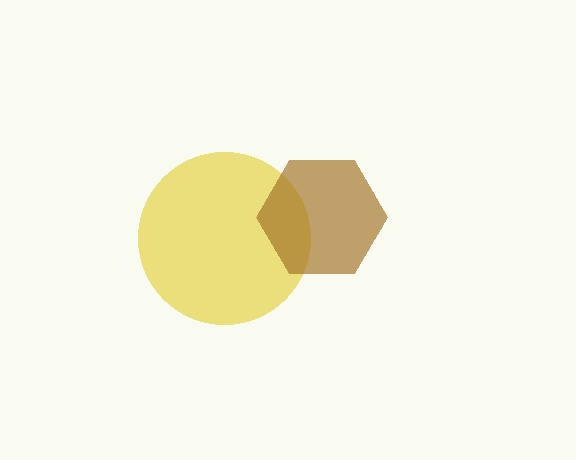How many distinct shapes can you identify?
There are 2 distinct shapes: a yellow circle, a brown hexagon.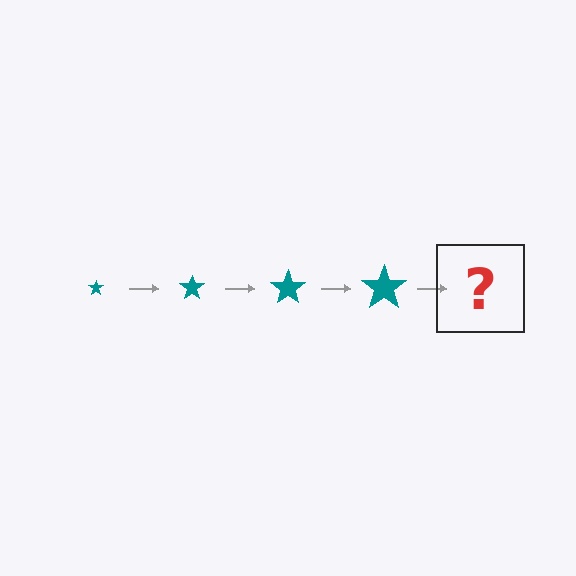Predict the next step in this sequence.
The next step is a teal star, larger than the previous one.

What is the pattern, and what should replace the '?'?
The pattern is that the star gets progressively larger each step. The '?' should be a teal star, larger than the previous one.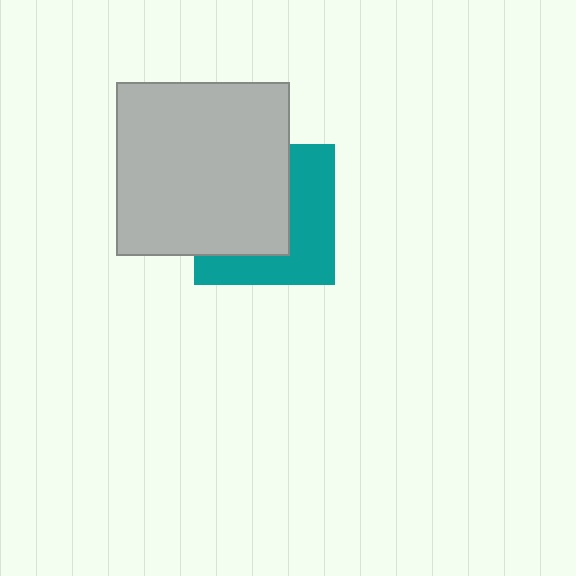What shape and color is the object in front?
The object in front is a light gray square.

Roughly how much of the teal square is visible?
About half of it is visible (roughly 47%).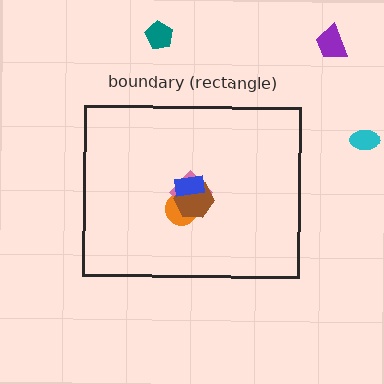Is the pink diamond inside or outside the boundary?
Inside.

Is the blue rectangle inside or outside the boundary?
Inside.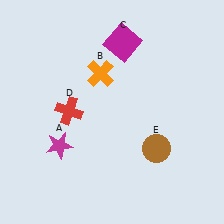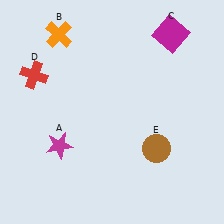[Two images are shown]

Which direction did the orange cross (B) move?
The orange cross (B) moved left.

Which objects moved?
The objects that moved are: the orange cross (B), the magenta square (C), the red cross (D).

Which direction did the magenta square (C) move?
The magenta square (C) moved right.